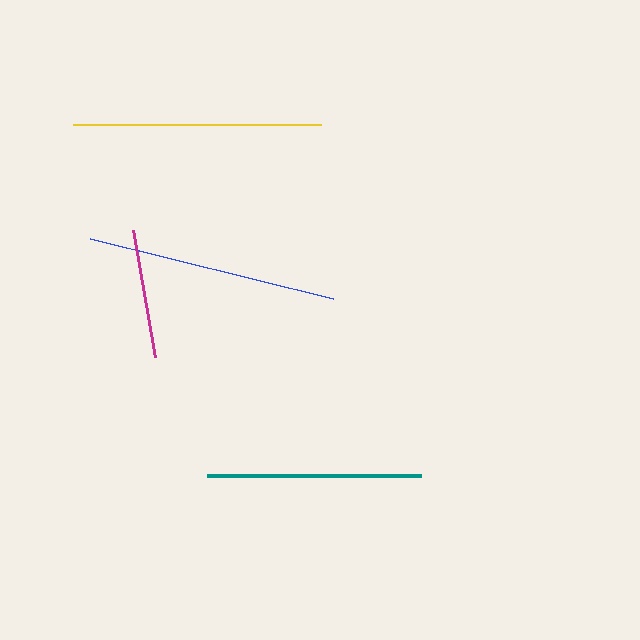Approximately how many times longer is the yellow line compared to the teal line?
The yellow line is approximately 1.2 times the length of the teal line.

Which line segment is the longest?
The blue line is the longest at approximately 251 pixels.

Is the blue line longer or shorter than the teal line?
The blue line is longer than the teal line.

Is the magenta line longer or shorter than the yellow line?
The yellow line is longer than the magenta line.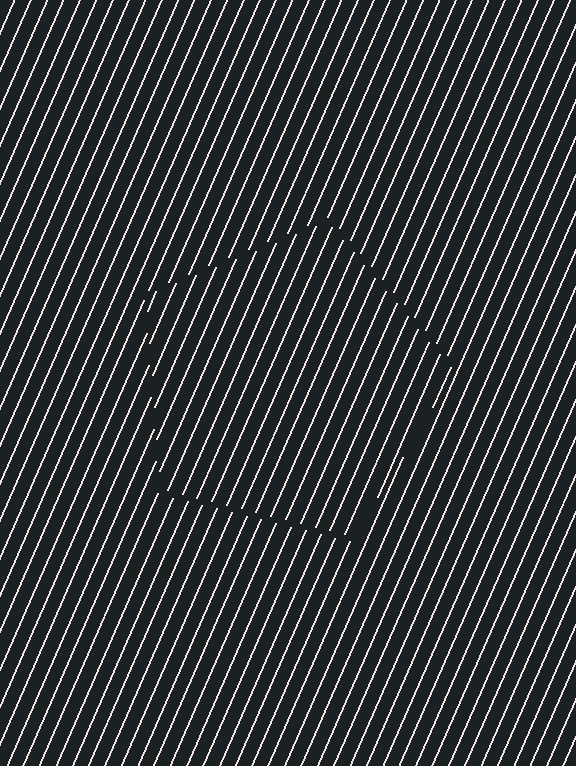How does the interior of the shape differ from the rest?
The interior of the shape contains the same grating, shifted by half a period — the contour is defined by the phase discontinuity where line-ends from the inner and outer gratings abut.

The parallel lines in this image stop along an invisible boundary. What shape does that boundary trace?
An illusory pentagon. The interior of the shape contains the same grating, shifted by half a period — the contour is defined by the phase discontinuity where line-ends from the inner and outer gratings abut.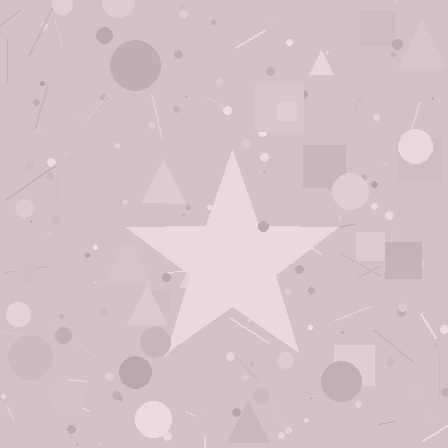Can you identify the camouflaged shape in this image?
The camouflaged shape is a star.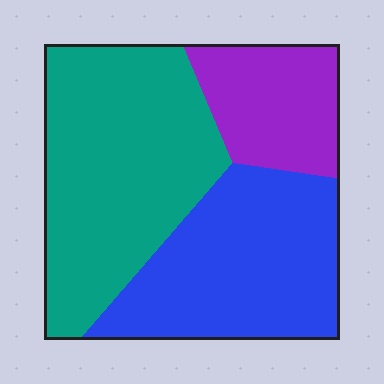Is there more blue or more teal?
Teal.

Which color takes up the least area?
Purple, at roughly 20%.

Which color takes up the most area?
Teal, at roughly 45%.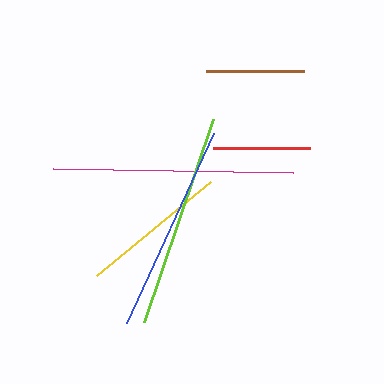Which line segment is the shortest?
The red line is the shortest at approximately 97 pixels.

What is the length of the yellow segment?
The yellow segment is approximately 147 pixels long.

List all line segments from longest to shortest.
From longest to shortest: magenta, lime, blue, yellow, brown, red.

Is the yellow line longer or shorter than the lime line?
The lime line is longer than the yellow line.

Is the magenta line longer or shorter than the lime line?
The magenta line is longer than the lime line.